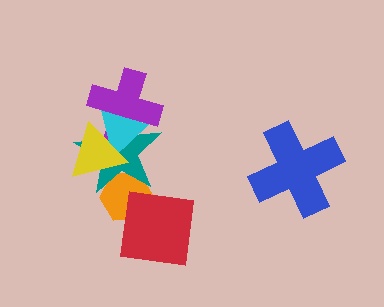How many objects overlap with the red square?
1 object overlaps with the red square.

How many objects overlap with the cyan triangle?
3 objects overlap with the cyan triangle.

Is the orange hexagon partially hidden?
Yes, it is partially covered by another shape.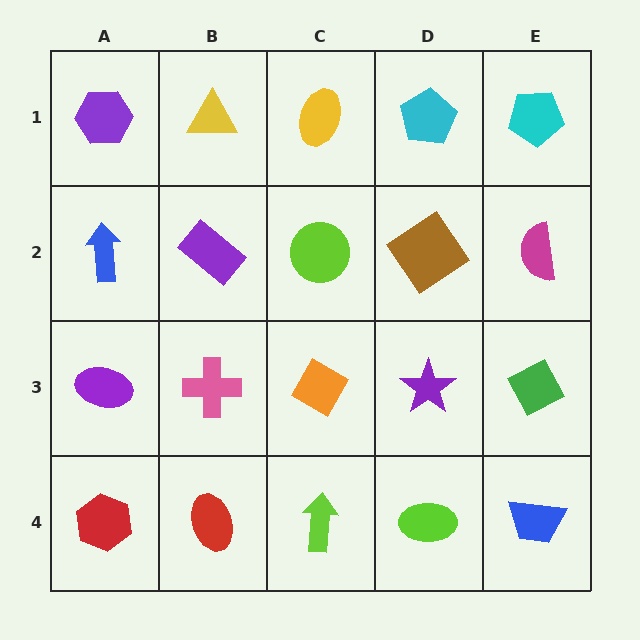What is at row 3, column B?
A pink cross.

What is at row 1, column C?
A yellow ellipse.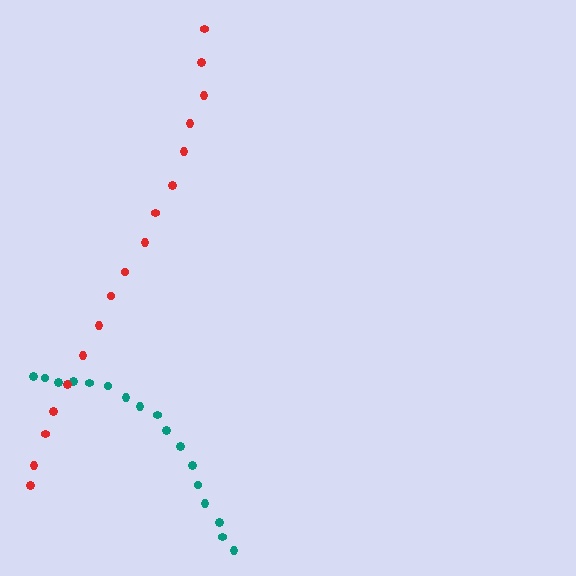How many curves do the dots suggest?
There are 2 distinct paths.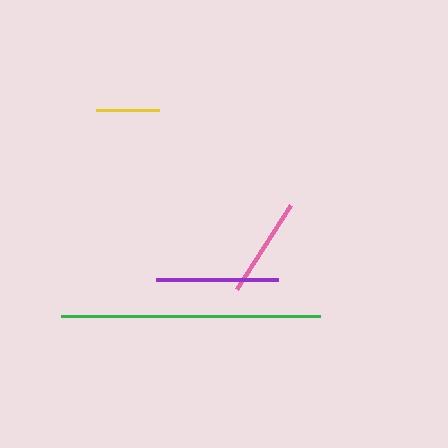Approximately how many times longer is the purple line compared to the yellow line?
The purple line is approximately 1.9 times the length of the yellow line.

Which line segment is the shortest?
The yellow line is the shortest at approximately 63 pixels.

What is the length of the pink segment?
The pink segment is approximately 100 pixels long.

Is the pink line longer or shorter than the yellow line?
The pink line is longer than the yellow line.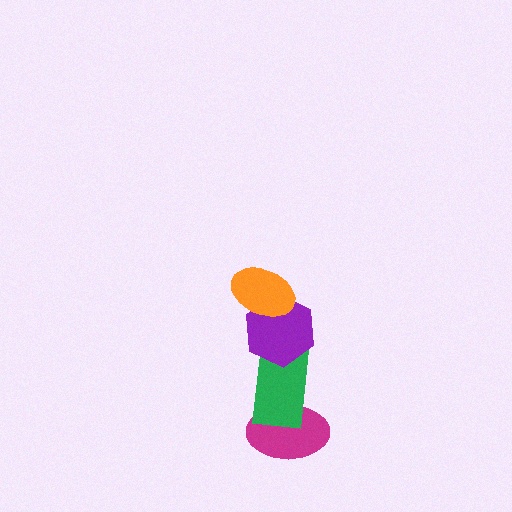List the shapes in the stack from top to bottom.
From top to bottom: the orange ellipse, the purple hexagon, the green rectangle, the magenta ellipse.